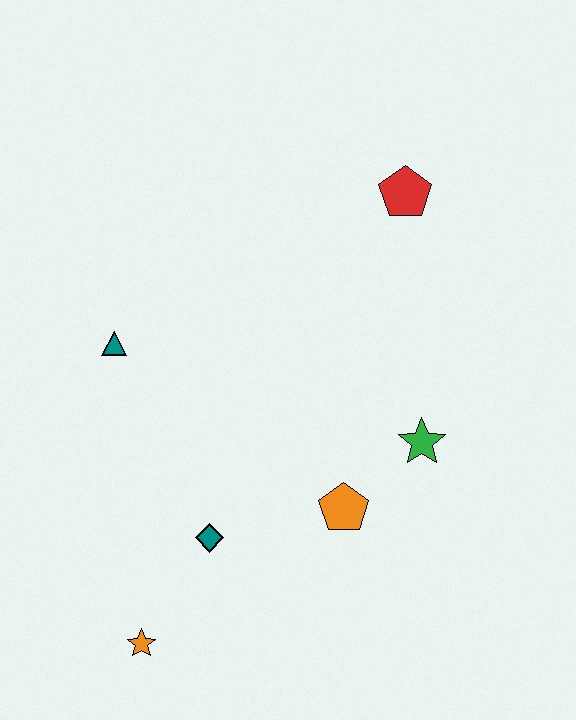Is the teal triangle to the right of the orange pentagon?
No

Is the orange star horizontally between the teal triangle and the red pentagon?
Yes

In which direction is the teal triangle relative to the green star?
The teal triangle is to the left of the green star.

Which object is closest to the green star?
The orange pentagon is closest to the green star.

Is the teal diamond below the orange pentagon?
Yes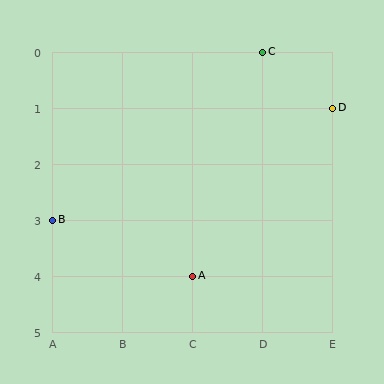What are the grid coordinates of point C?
Point C is at grid coordinates (D, 0).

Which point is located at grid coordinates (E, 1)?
Point D is at (E, 1).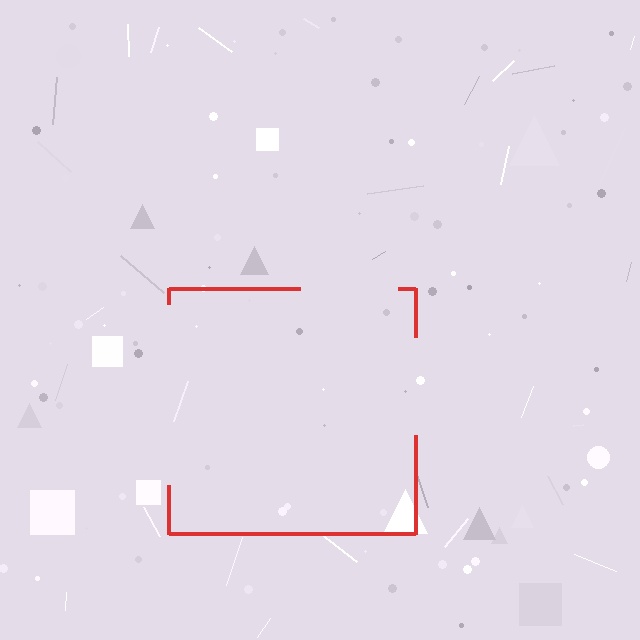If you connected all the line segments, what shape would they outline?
They would outline a square.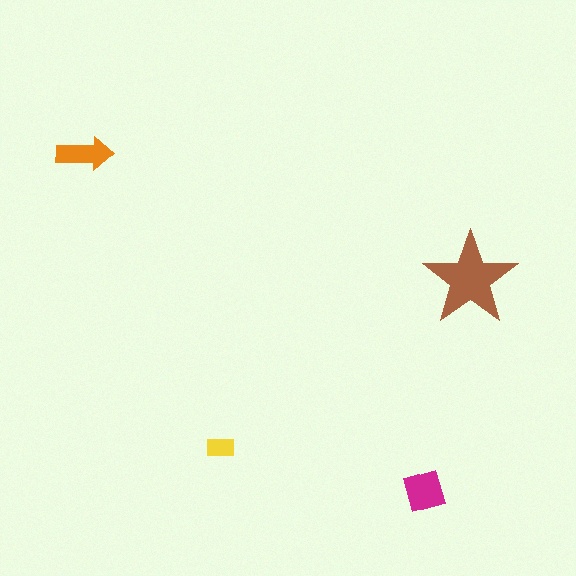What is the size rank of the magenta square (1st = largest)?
2nd.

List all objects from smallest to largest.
The yellow rectangle, the orange arrow, the magenta square, the brown star.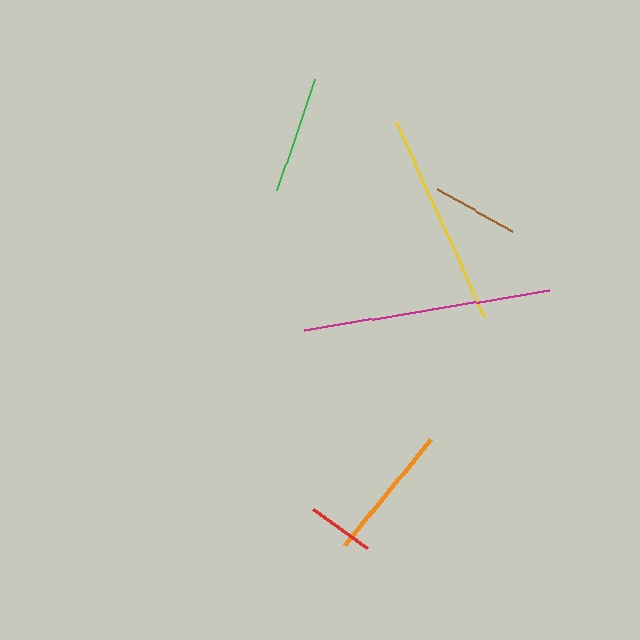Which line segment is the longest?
The magenta line is the longest at approximately 249 pixels.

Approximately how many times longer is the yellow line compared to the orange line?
The yellow line is approximately 1.6 times the length of the orange line.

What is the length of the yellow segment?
The yellow segment is approximately 214 pixels long.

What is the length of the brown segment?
The brown segment is approximately 86 pixels long.